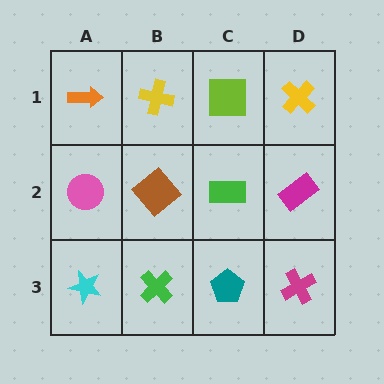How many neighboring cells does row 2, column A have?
3.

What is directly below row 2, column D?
A magenta cross.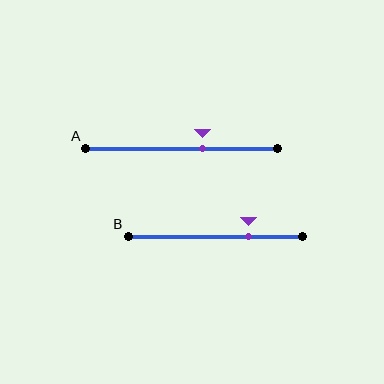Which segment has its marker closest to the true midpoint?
Segment A has its marker closest to the true midpoint.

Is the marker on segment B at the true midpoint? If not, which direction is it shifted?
No, the marker on segment B is shifted to the right by about 19% of the segment length.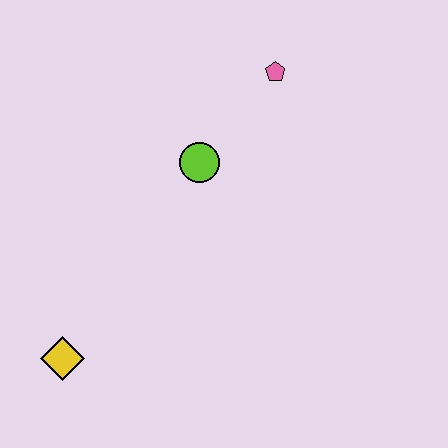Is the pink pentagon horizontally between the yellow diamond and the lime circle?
No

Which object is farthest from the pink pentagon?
The yellow diamond is farthest from the pink pentagon.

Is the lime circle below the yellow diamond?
No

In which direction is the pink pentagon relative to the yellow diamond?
The pink pentagon is above the yellow diamond.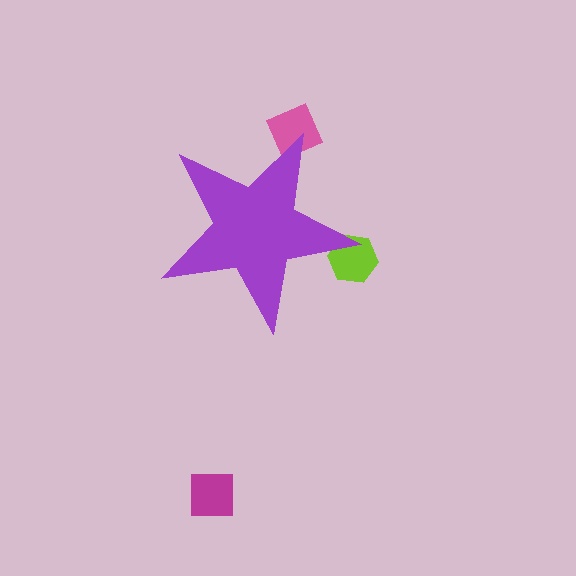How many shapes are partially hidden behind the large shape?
2 shapes are partially hidden.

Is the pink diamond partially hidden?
Yes, the pink diamond is partially hidden behind the purple star.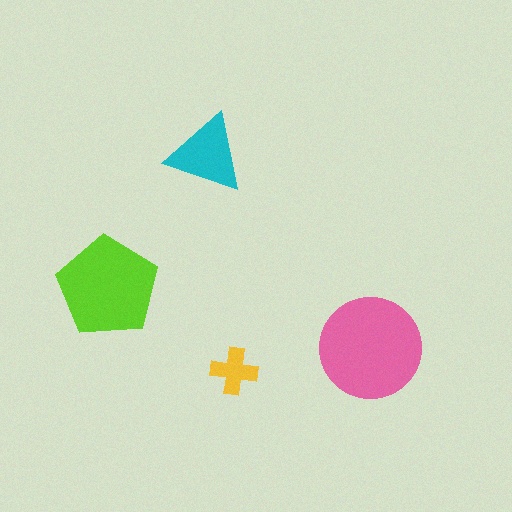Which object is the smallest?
The yellow cross.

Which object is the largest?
The pink circle.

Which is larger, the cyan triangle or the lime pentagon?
The lime pentagon.